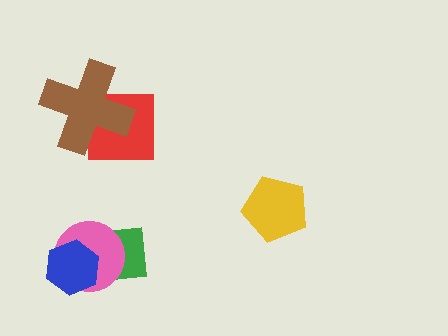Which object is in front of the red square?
The brown cross is in front of the red square.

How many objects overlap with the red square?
1 object overlaps with the red square.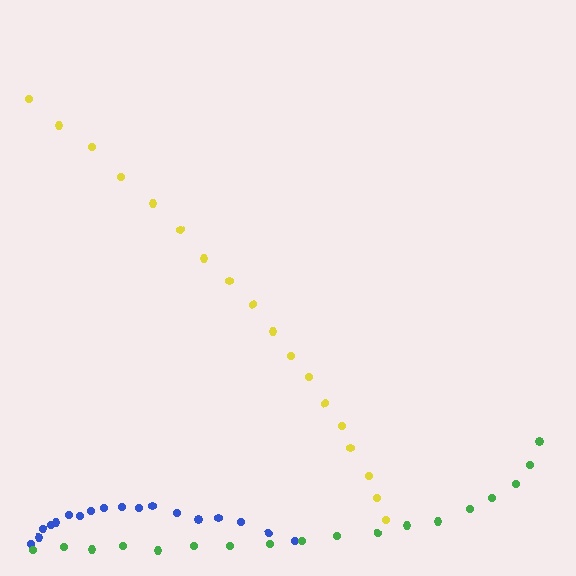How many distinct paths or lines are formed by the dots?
There are 3 distinct paths.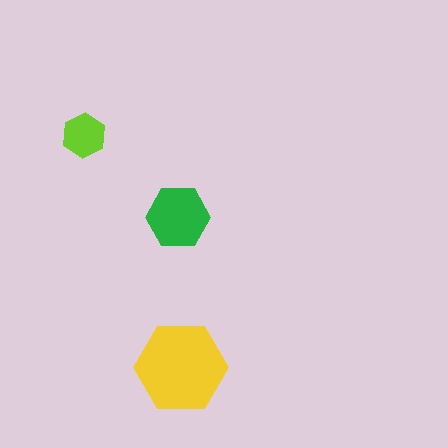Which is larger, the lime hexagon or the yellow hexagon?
The yellow one.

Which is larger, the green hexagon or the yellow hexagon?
The yellow one.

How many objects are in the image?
There are 3 objects in the image.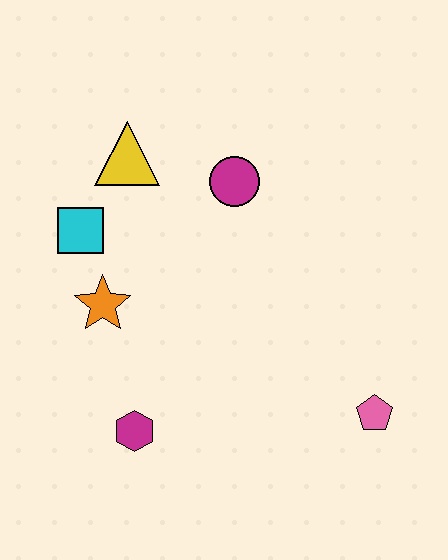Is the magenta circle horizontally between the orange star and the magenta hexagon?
No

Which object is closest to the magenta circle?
The yellow triangle is closest to the magenta circle.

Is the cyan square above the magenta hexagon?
Yes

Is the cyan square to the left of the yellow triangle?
Yes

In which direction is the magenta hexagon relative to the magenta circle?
The magenta hexagon is below the magenta circle.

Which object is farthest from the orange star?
The pink pentagon is farthest from the orange star.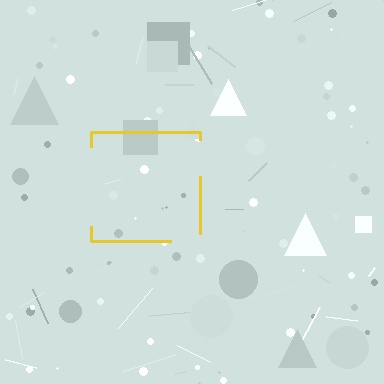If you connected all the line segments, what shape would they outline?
They would outline a square.